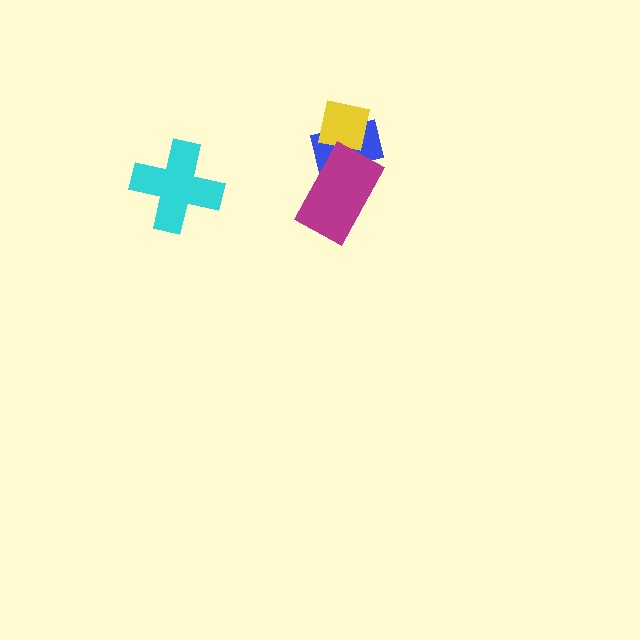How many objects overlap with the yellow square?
1 object overlaps with the yellow square.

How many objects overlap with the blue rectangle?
2 objects overlap with the blue rectangle.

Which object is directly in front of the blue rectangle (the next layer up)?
The yellow square is directly in front of the blue rectangle.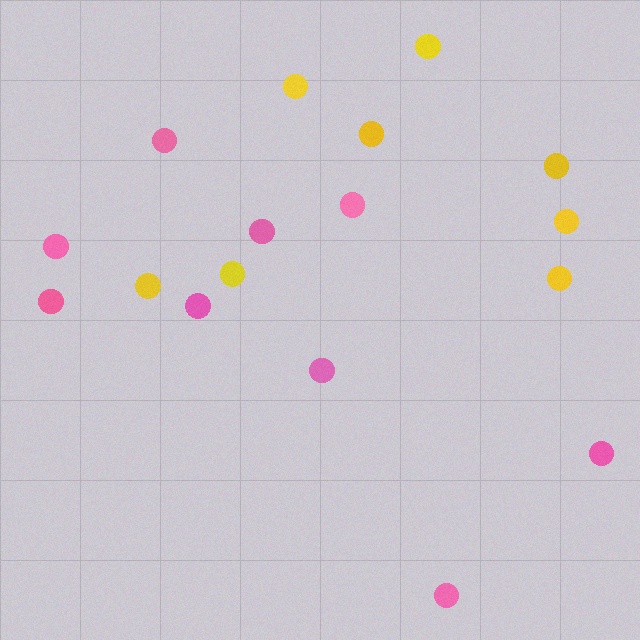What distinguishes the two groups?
There are 2 groups: one group of pink circles (9) and one group of yellow circles (8).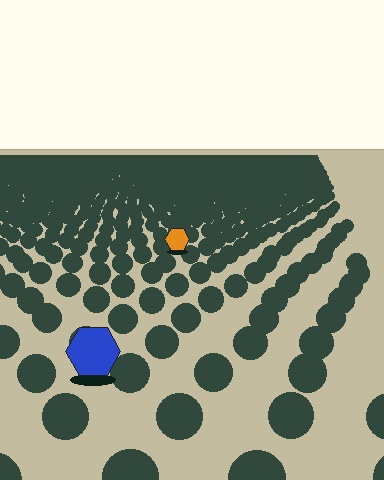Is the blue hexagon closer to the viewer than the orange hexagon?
Yes. The blue hexagon is closer — you can tell from the texture gradient: the ground texture is coarser near it.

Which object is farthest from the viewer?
The orange hexagon is farthest from the viewer. It appears smaller and the ground texture around it is denser.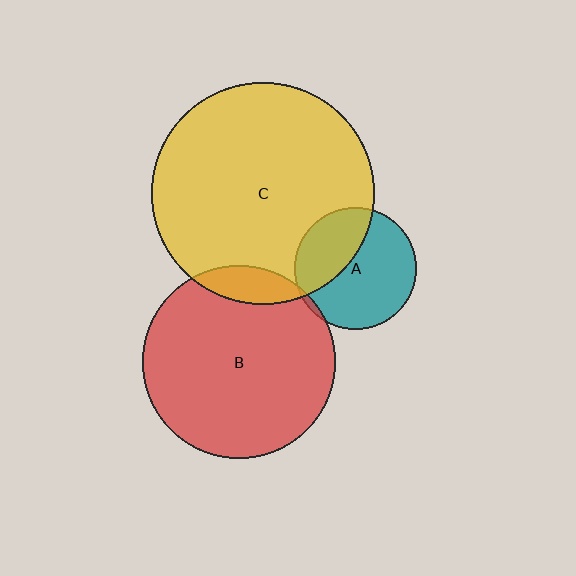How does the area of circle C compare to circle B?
Approximately 1.3 times.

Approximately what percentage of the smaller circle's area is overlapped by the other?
Approximately 35%.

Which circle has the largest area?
Circle C (yellow).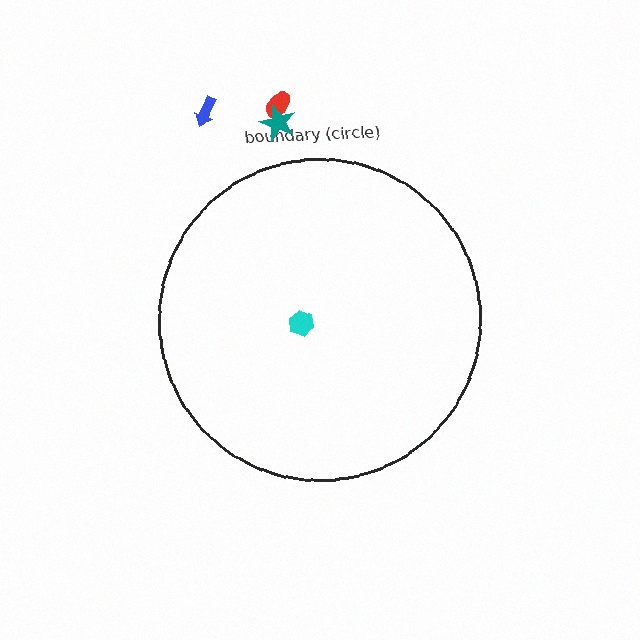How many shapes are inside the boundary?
1 inside, 3 outside.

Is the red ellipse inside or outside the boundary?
Outside.